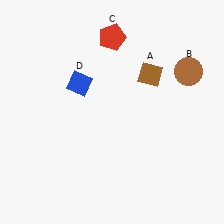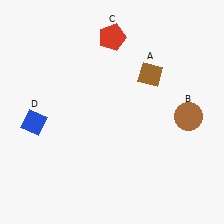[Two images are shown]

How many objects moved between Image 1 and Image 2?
2 objects moved between the two images.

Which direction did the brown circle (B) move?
The brown circle (B) moved down.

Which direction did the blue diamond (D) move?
The blue diamond (D) moved left.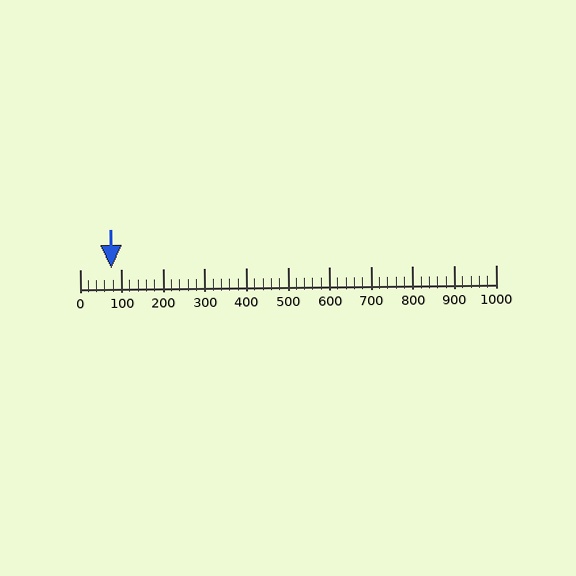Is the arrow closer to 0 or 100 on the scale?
The arrow is closer to 100.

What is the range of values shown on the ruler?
The ruler shows values from 0 to 1000.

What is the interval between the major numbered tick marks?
The major tick marks are spaced 100 units apart.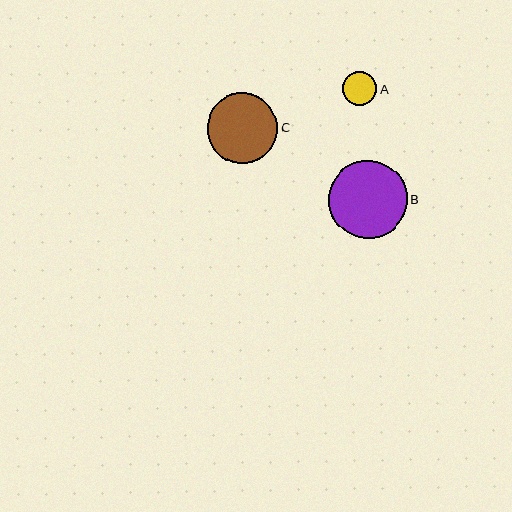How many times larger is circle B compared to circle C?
Circle B is approximately 1.1 times the size of circle C.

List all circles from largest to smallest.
From largest to smallest: B, C, A.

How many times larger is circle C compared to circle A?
Circle C is approximately 2.0 times the size of circle A.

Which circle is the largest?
Circle B is the largest with a size of approximately 78 pixels.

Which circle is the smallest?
Circle A is the smallest with a size of approximately 34 pixels.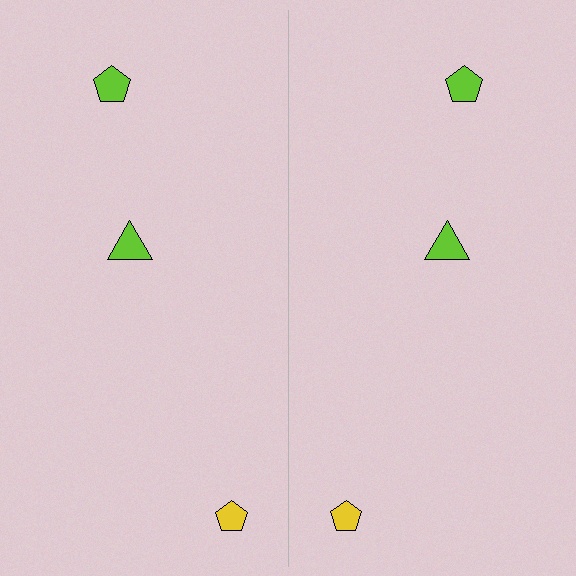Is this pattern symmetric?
Yes, this pattern has bilateral (reflection) symmetry.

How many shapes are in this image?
There are 6 shapes in this image.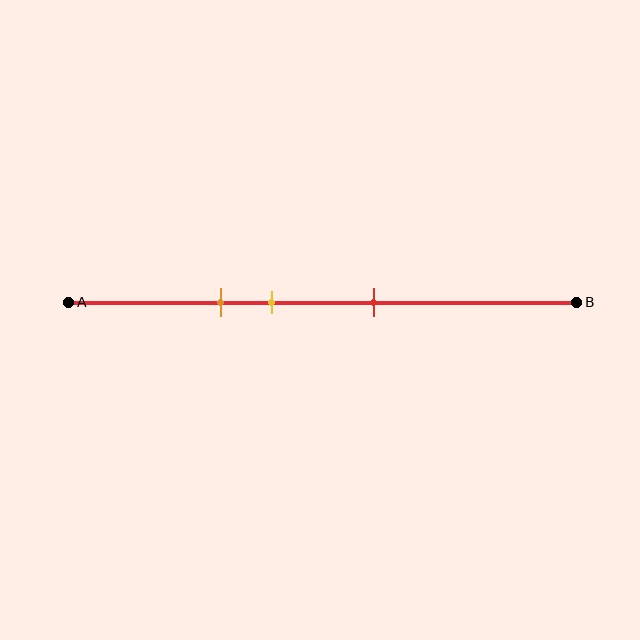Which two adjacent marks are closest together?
The orange and yellow marks are the closest adjacent pair.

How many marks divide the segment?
There are 3 marks dividing the segment.